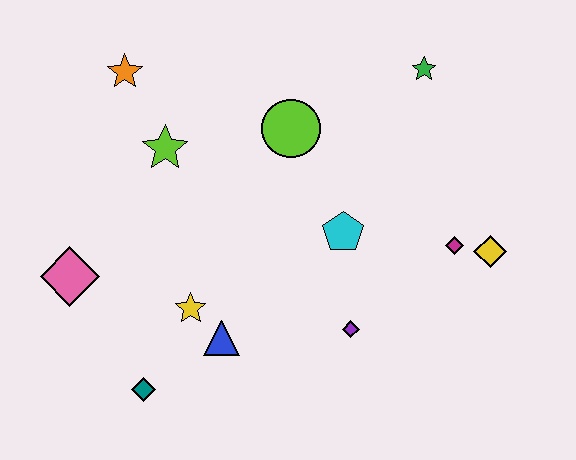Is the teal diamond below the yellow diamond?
Yes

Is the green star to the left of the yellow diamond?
Yes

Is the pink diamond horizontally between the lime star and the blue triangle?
No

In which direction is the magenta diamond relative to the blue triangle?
The magenta diamond is to the right of the blue triangle.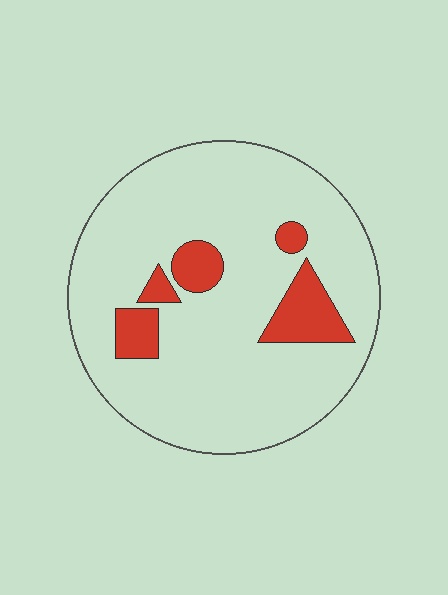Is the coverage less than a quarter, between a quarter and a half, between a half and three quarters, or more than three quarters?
Less than a quarter.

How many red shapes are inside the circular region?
5.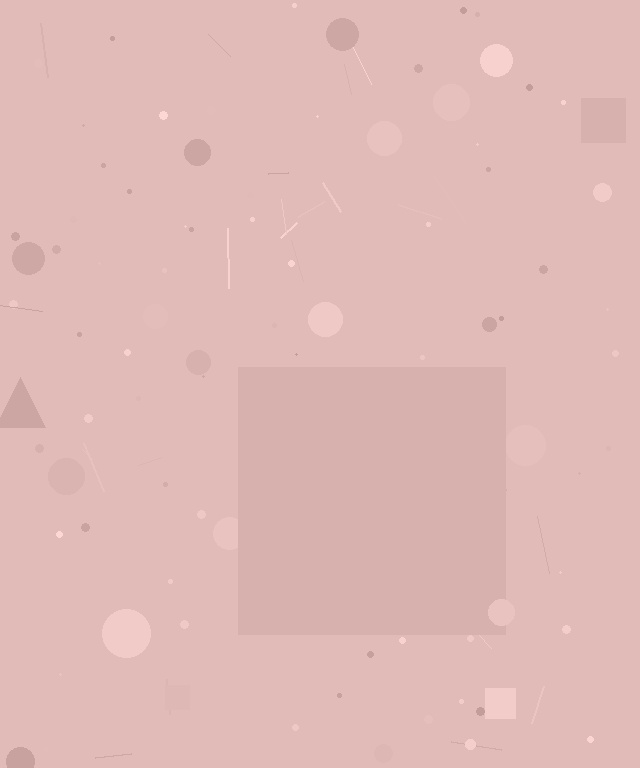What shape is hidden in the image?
A square is hidden in the image.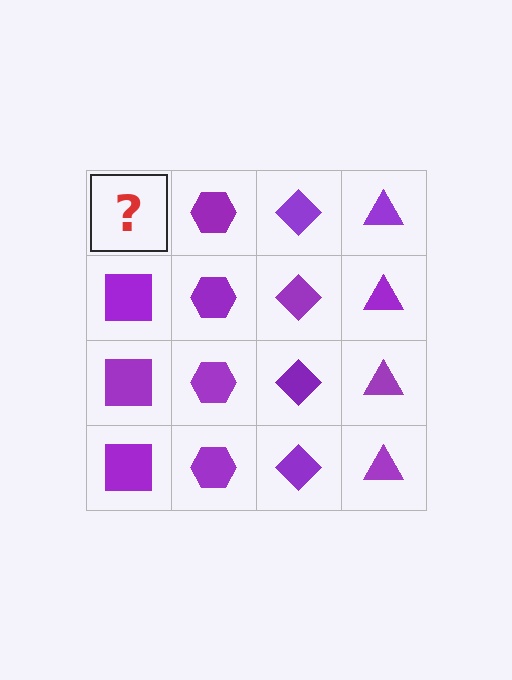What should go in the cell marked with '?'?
The missing cell should contain a purple square.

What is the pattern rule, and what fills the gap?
The rule is that each column has a consistent shape. The gap should be filled with a purple square.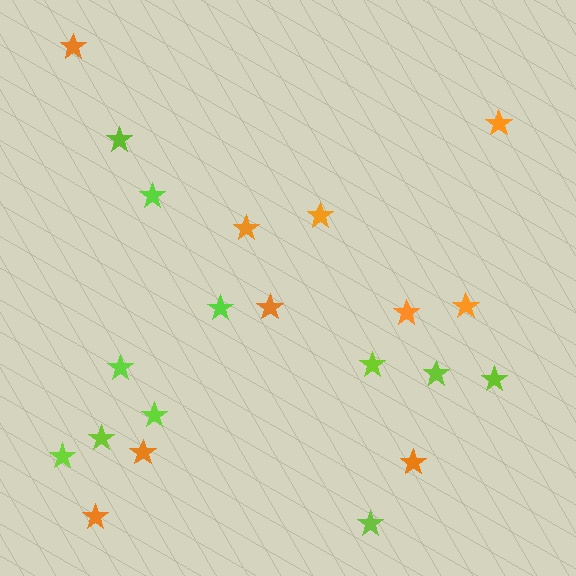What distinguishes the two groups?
There are 2 groups: one group of lime stars (11) and one group of orange stars (10).